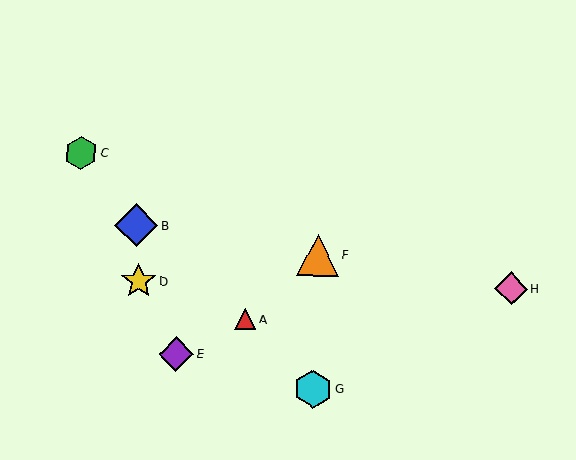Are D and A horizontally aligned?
No, D is at y≈281 and A is at y≈319.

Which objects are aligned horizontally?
Objects D, H are aligned horizontally.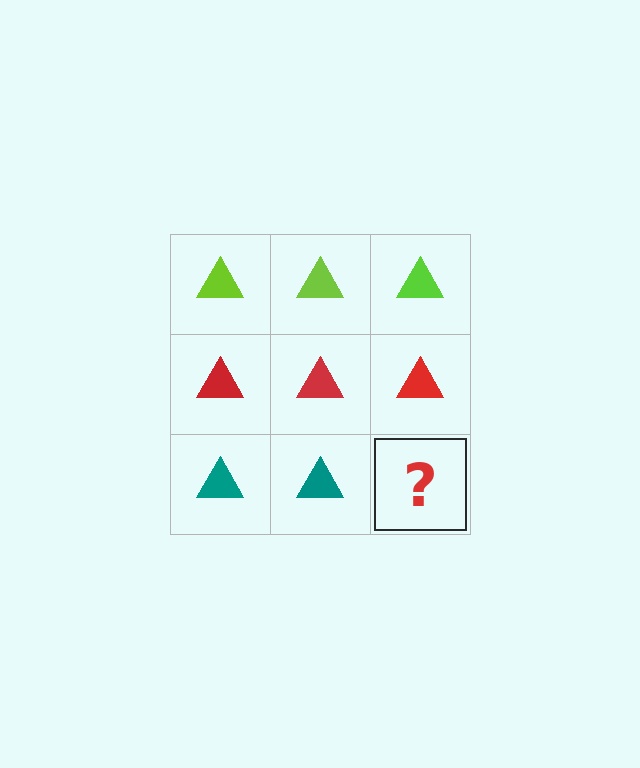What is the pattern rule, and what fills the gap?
The rule is that each row has a consistent color. The gap should be filled with a teal triangle.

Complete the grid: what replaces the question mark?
The question mark should be replaced with a teal triangle.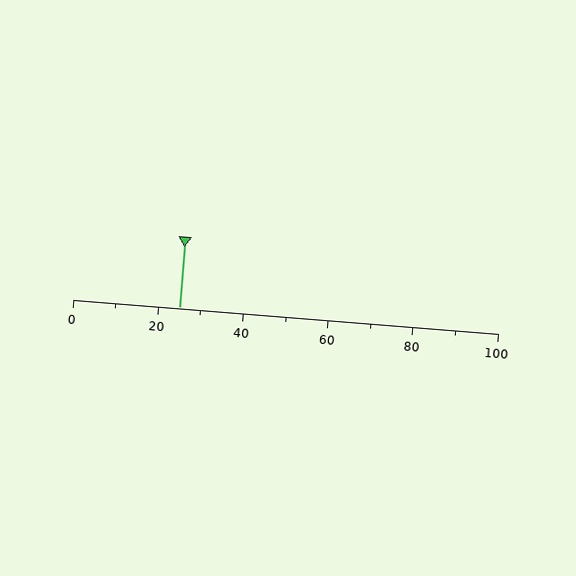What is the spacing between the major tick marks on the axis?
The major ticks are spaced 20 apart.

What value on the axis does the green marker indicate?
The marker indicates approximately 25.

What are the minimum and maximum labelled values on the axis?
The axis runs from 0 to 100.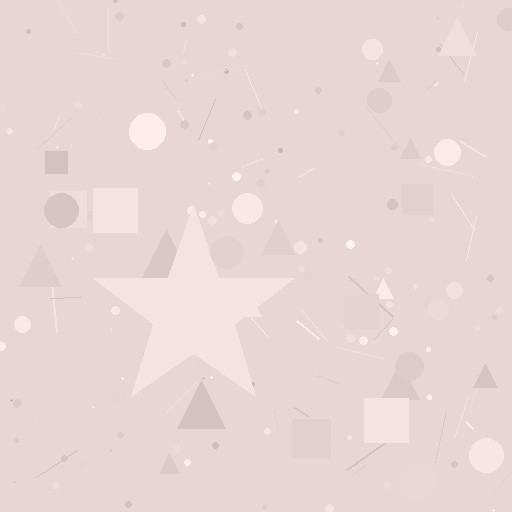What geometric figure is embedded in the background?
A star is embedded in the background.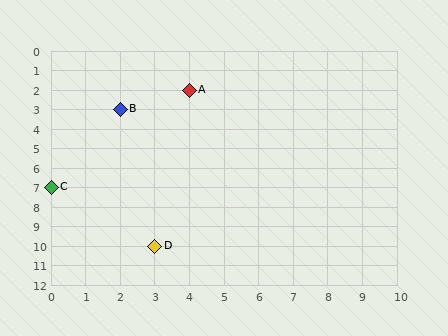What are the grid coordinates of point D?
Point D is at grid coordinates (3, 10).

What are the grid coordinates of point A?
Point A is at grid coordinates (4, 2).